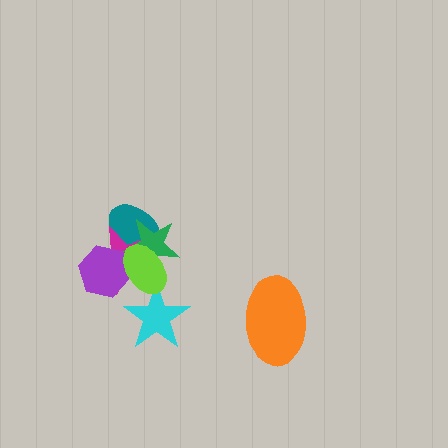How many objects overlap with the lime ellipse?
5 objects overlap with the lime ellipse.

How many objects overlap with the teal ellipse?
4 objects overlap with the teal ellipse.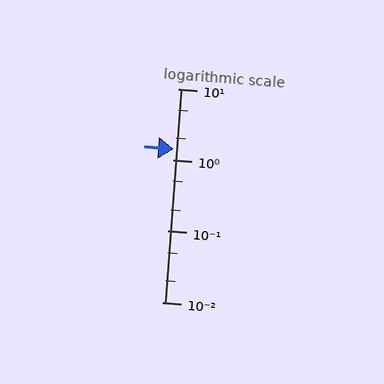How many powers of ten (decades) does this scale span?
The scale spans 3 decades, from 0.01 to 10.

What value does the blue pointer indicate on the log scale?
The pointer indicates approximately 1.4.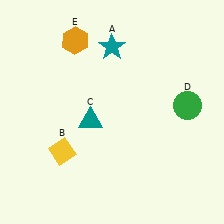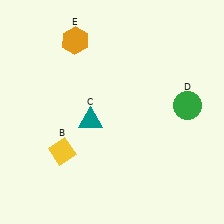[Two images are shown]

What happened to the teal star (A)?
The teal star (A) was removed in Image 2. It was in the top-left area of Image 1.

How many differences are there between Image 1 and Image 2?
There is 1 difference between the two images.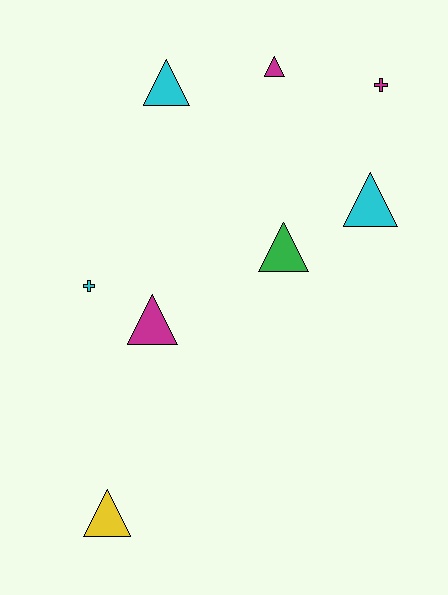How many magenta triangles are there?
There are 2 magenta triangles.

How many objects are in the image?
There are 8 objects.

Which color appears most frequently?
Magenta, with 3 objects.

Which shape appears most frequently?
Triangle, with 6 objects.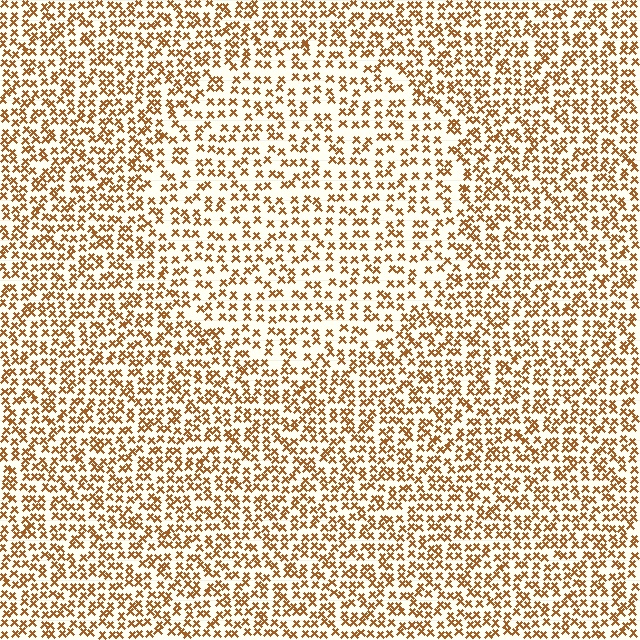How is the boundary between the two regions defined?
The boundary is defined by a change in element density (approximately 1.5x ratio). All elements are the same color, size, and shape.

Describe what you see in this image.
The image contains small brown elements arranged at two different densities. A circle-shaped region is visible where the elements are less densely packed than the surrounding area.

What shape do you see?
I see a circle.